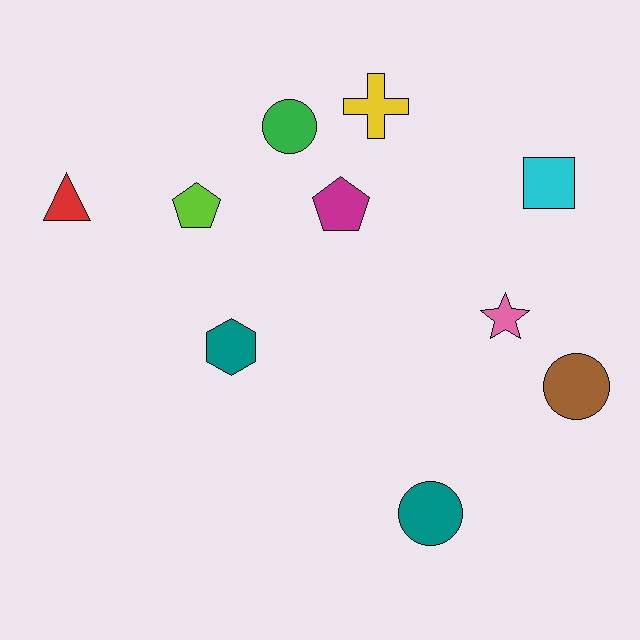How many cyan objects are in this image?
There is 1 cyan object.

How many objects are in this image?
There are 10 objects.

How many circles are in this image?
There are 3 circles.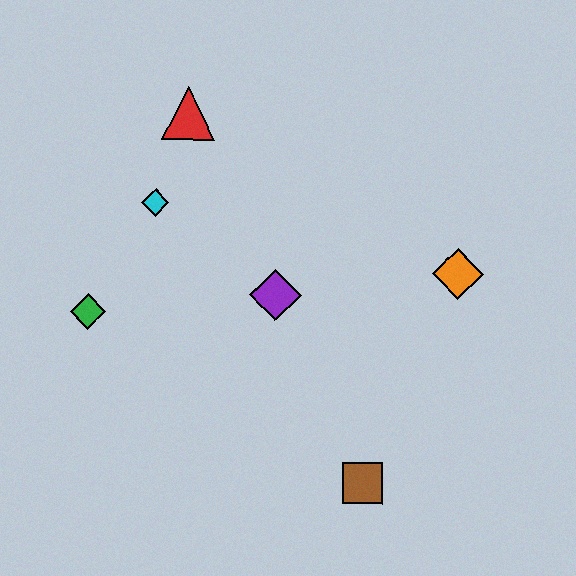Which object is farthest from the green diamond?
The orange diamond is farthest from the green diamond.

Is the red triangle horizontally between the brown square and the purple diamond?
No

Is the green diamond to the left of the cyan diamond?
Yes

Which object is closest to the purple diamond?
The cyan diamond is closest to the purple diamond.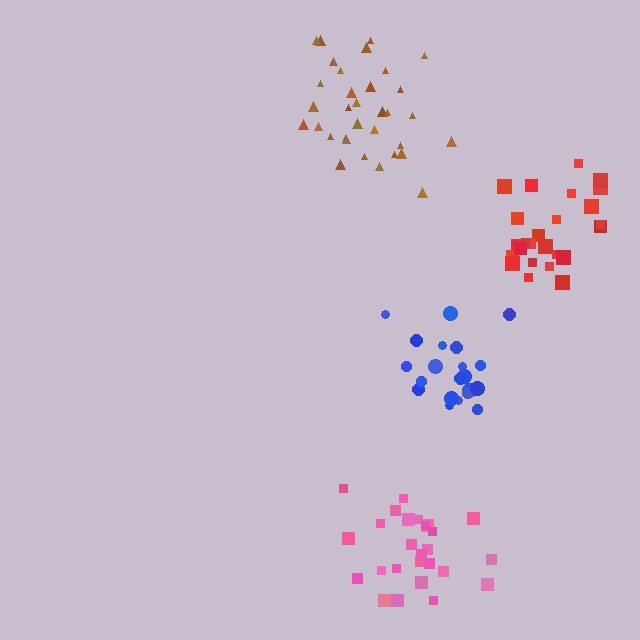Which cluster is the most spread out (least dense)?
Blue.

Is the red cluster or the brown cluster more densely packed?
Brown.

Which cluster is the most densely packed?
Brown.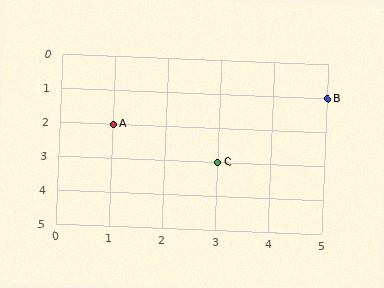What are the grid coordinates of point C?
Point C is at grid coordinates (3, 3).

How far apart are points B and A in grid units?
Points B and A are 4 columns and 1 row apart (about 4.1 grid units diagonally).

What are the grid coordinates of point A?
Point A is at grid coordinates (1, 2).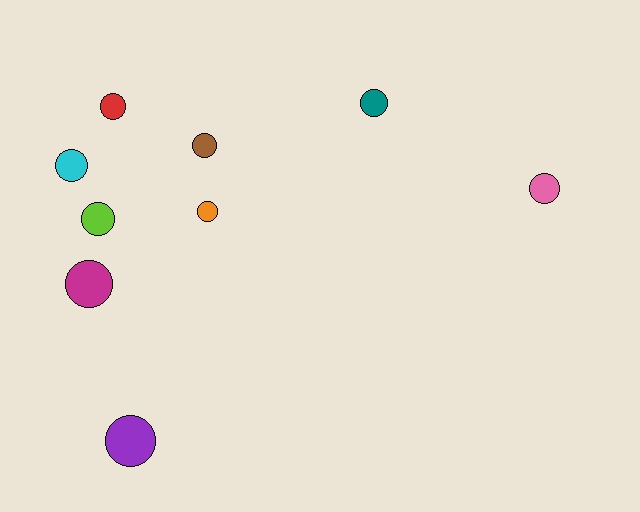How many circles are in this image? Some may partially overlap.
There are 9 circles.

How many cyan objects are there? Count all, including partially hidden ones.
There is 1 cyan object.